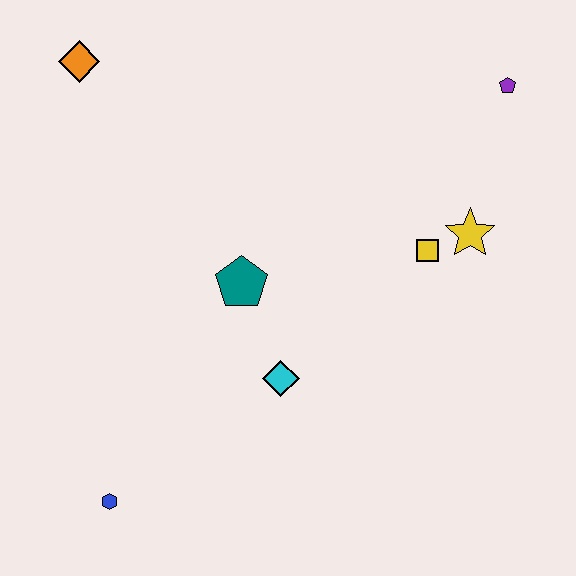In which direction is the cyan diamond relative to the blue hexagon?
The cyan diamond is to the right of the blue hexagon.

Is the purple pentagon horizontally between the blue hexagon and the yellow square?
No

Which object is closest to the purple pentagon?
The yellow star is closest to the purple pentagon.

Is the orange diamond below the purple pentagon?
No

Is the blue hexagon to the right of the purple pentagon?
No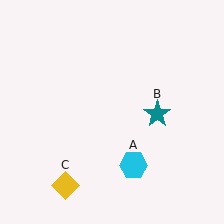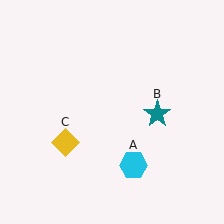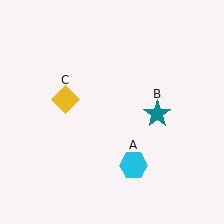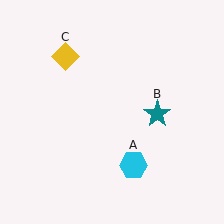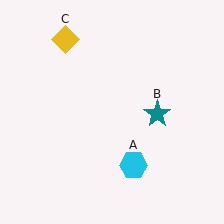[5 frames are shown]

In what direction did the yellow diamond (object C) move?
The yellow diamond (object C) moved up.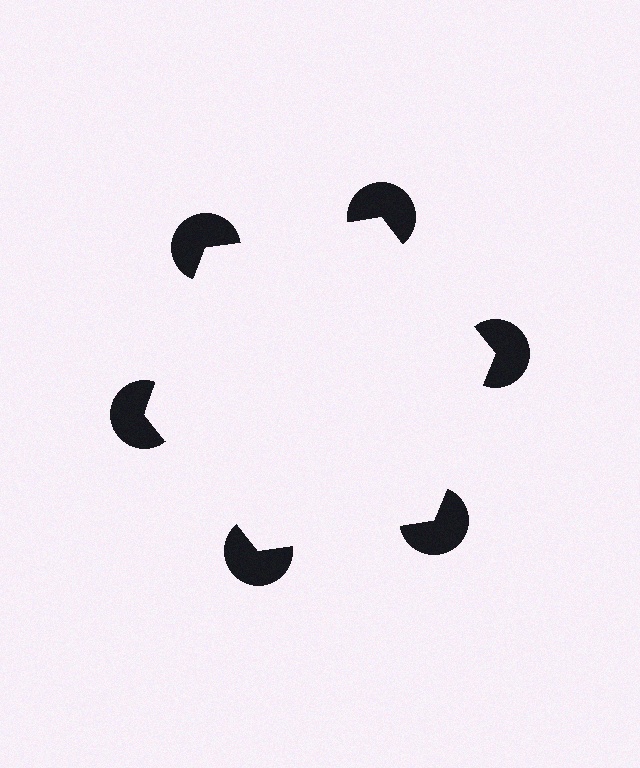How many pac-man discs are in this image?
There are 6 — one at each vertex of the illusory hexagon.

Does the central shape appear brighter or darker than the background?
It typically appears slightly brighter than the background, even though no actual brightness change is drawn.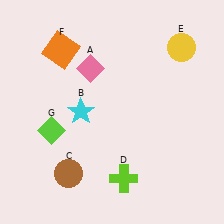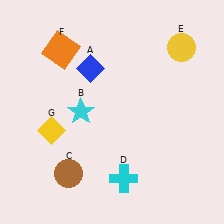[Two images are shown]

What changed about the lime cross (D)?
In Image 1, D is lime. In Image 2, it changed to cyan.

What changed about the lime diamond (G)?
In Image 1, G is lime. In Image 2, it changed to yellow.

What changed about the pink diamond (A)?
In Image 1, A is pink. In Image 2, it changed to blue.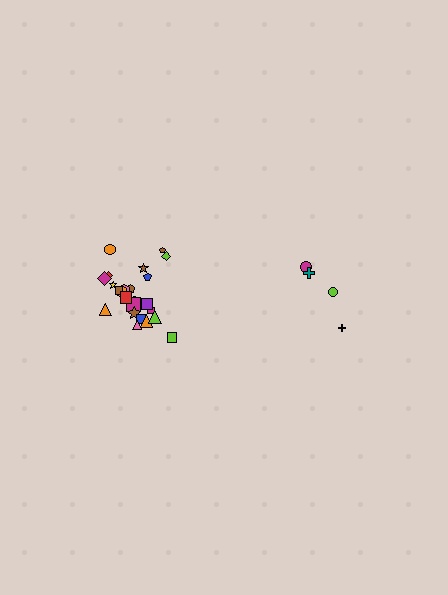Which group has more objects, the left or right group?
The left group.